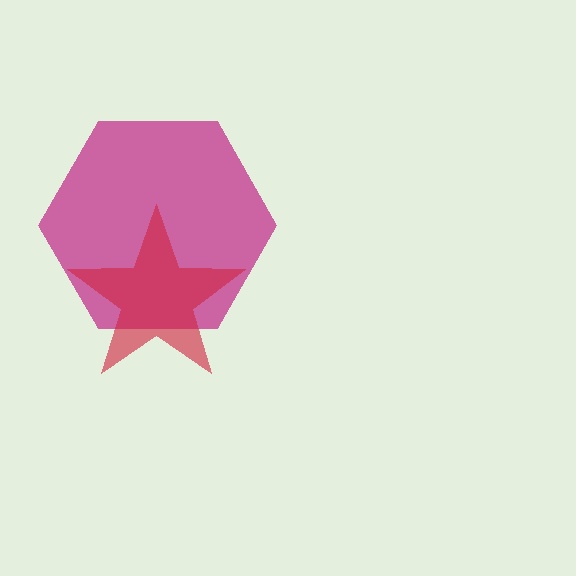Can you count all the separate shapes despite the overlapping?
Yes, there are 2 separate shapes.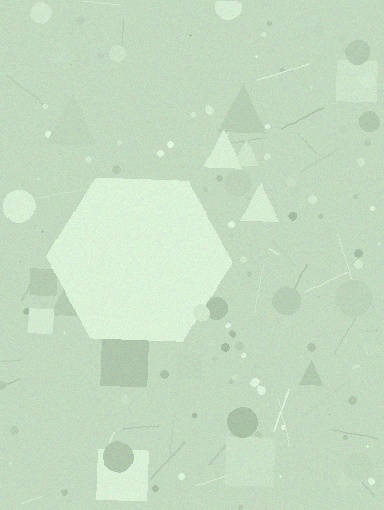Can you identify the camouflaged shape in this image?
The camouflaged shape is a hexagon.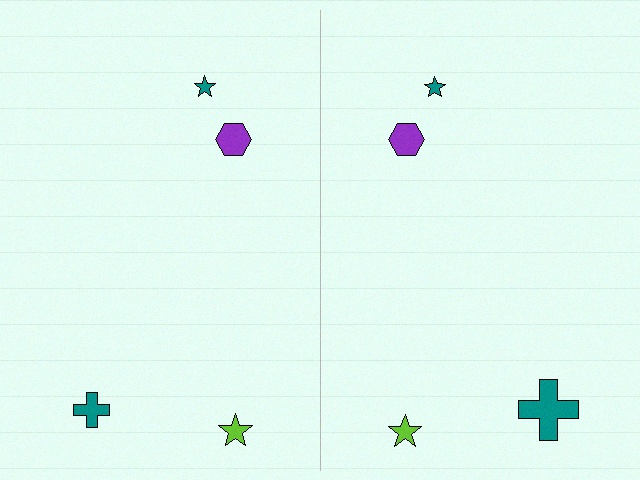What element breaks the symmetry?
The teal cross on the right side has a different size than its mirror counterpart.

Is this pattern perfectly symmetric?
No, the pattern is not perfectly symmetric. The teal cross on the right side has a different size than its mirror counterpart.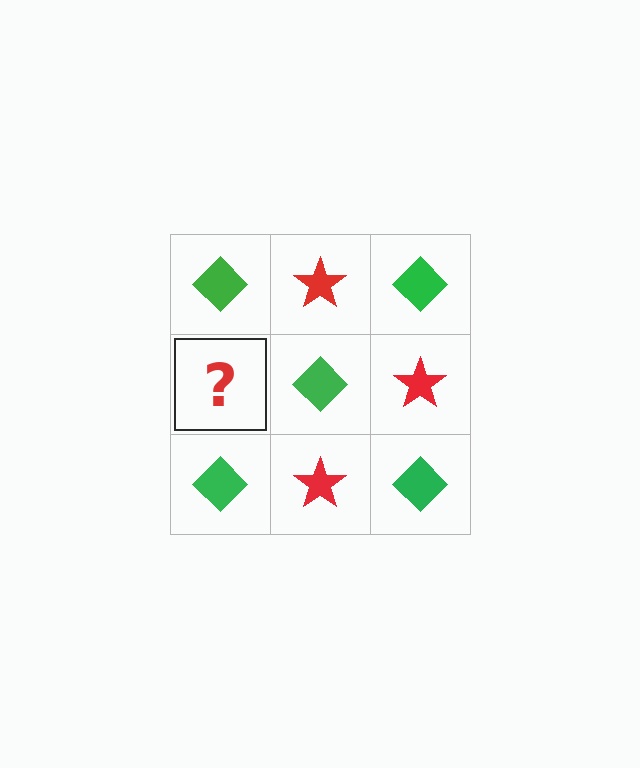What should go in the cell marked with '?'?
The missing cell should contain a red star.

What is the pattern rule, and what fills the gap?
The rule is that it alternates green diamond and red star in a checkerboard pattern. The gap should be filled with a red star.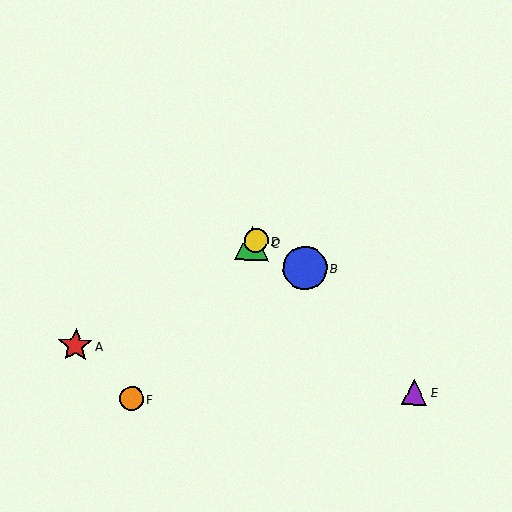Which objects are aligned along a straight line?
Objects A, C, D are aligned along a straight line.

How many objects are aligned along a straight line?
3 objects (A, C, D) are aligned along a straight line.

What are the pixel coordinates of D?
Object D is at (256, 241).